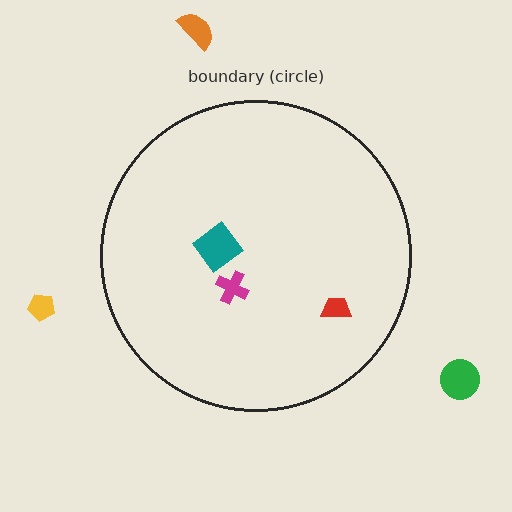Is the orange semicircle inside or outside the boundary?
Outside.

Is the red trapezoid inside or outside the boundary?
Inside.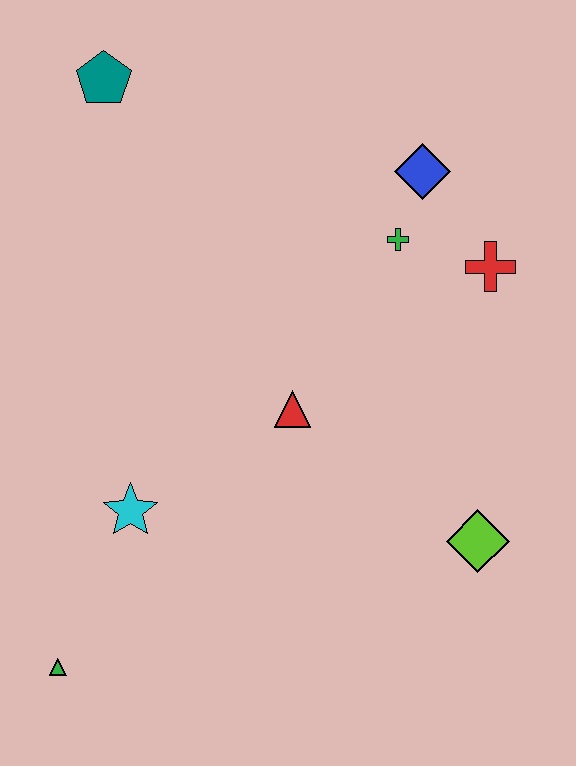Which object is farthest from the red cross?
The green triangle is farthest from the red cross.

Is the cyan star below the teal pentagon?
Yes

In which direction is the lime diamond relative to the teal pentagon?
The lime diamond is below the teal pentagon.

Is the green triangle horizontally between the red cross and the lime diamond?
No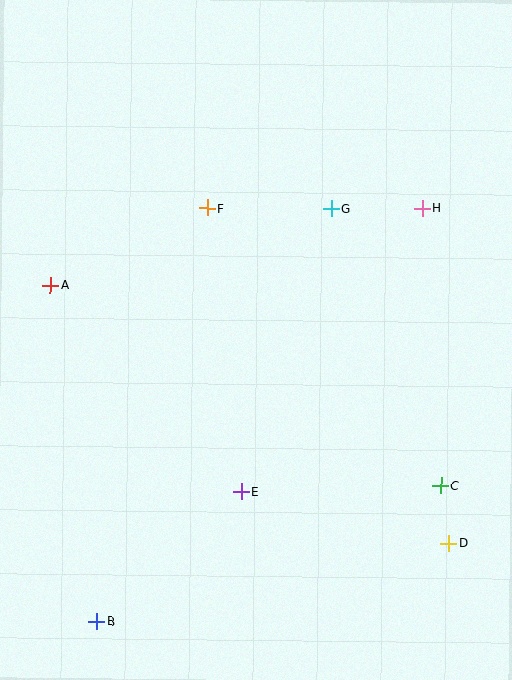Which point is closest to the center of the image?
Point F at (208, 208) is closest to the center.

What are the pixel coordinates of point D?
Point D is at (448, 543).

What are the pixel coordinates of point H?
Point H is at (423, 208).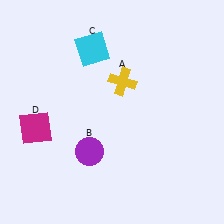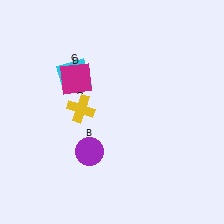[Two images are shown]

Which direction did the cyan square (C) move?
The cyan square (C) moved down.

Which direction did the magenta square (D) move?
The magenta square (D) moved up.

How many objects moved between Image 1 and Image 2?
3 objects moved between the two images.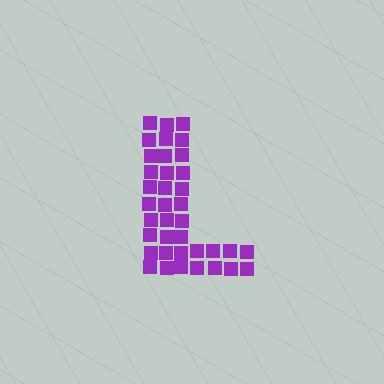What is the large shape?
The large shape is the letter L.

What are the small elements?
The small elements are squares.